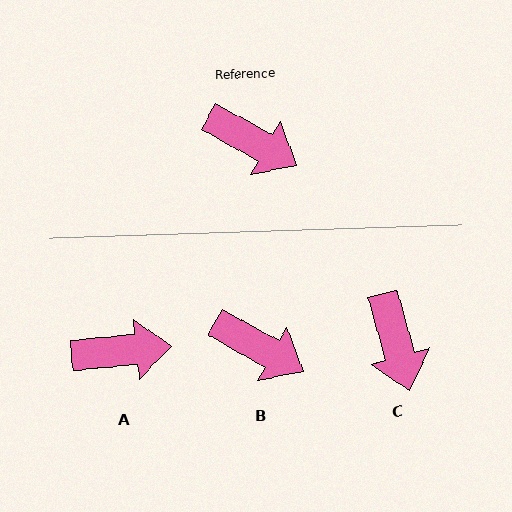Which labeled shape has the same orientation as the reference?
B.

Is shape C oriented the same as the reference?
No, it is off by about 45 degrees.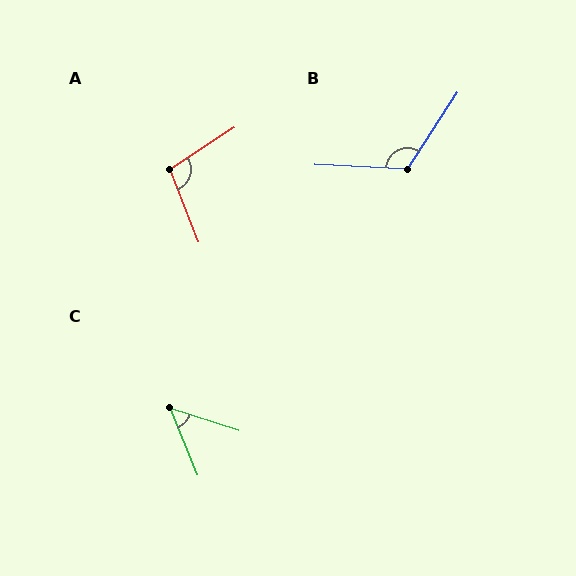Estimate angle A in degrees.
Approximately 101 degrees.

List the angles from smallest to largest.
C (50°), A (101°), B (120°).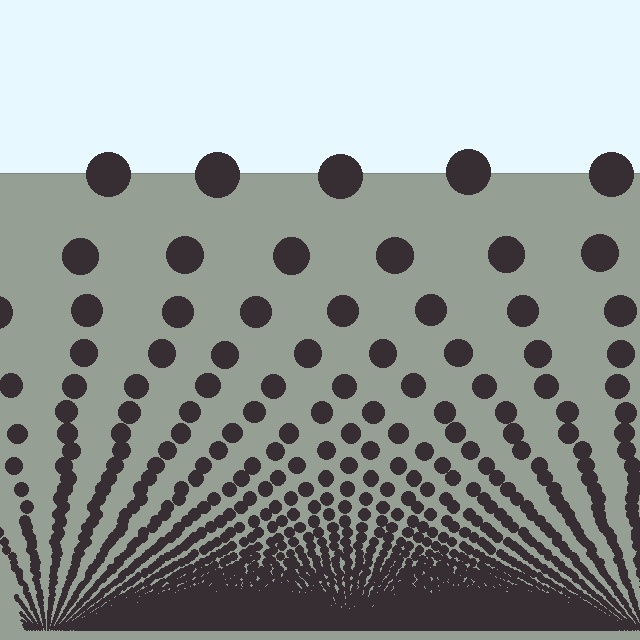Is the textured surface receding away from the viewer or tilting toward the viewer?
The surface appears to tilt toward the viewer. Texture elements get larger and sparser toward the top.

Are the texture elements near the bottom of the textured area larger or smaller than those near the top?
Smaller. The gradient is inverted — elements near the bottom are smaller and denser.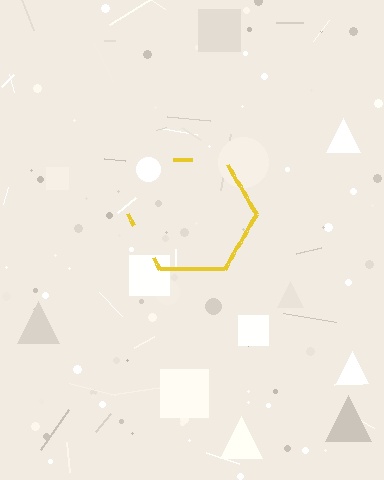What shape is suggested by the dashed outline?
The dashed outline suggests a hexagon.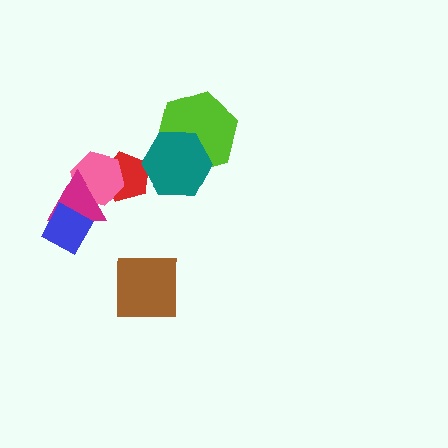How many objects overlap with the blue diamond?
1 object overlaps with the blue diamond.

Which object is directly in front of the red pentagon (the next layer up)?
The pink hexagon is directly in front of the red pentagon.